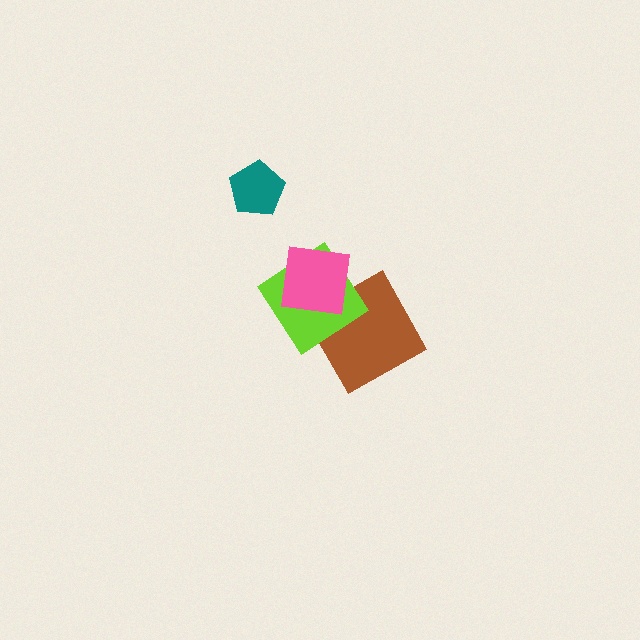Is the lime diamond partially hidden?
Yes, it is partially covered by another shape.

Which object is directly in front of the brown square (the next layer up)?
The lime diamond is directly in front of the brown square.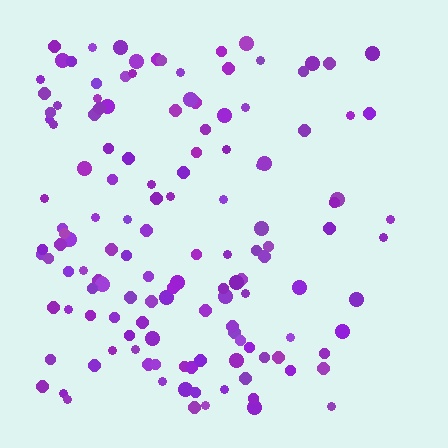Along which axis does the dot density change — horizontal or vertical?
Horizontal.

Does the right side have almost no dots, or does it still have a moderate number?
Still a moderate number, just noticeably fewer than the left.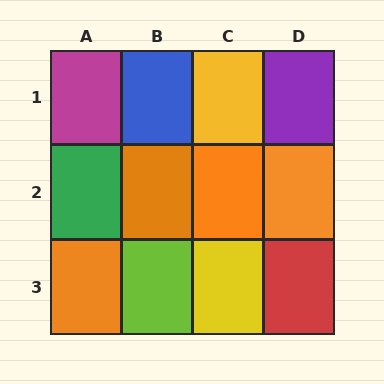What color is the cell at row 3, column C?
Yellow.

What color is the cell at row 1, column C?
Yellow.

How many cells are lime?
1 cell is lime.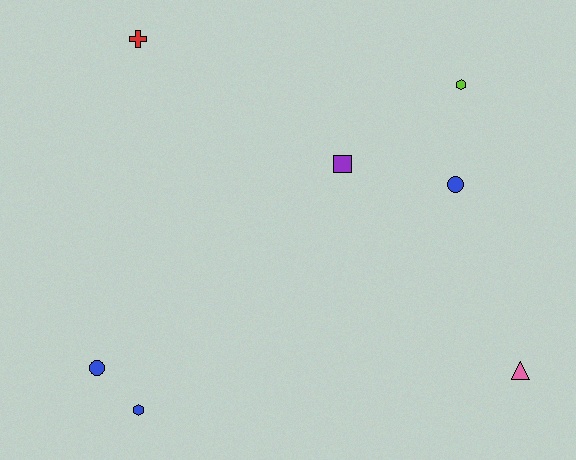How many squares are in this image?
There is 1 square.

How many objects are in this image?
There are 7 objects.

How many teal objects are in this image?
There are no teal objects.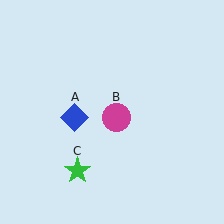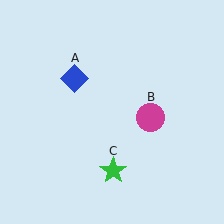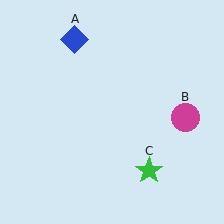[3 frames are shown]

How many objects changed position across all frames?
3 objects changed position: blue diamond (object A), magenta circle (object B), green star (object C).